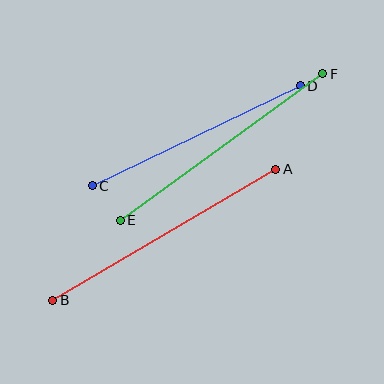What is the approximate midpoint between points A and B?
The midpoint is at approximately (164, 235) pixels.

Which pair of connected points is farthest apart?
Points A and B are farthest apart.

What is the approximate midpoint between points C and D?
The midpoint is at approximately (196, 136) pixels.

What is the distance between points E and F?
The distance is approximately 250 pixels.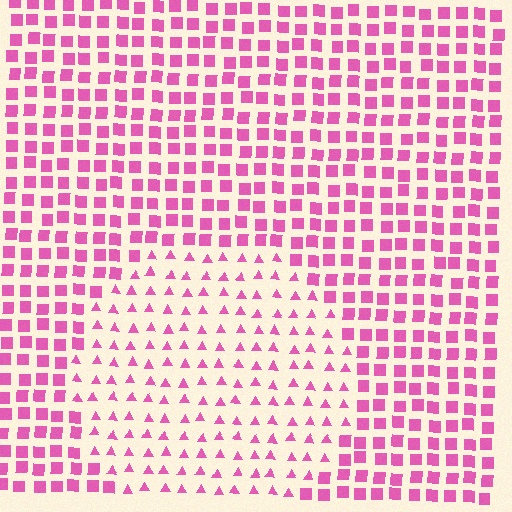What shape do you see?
I see a circle.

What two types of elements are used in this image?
The image uses triangles inside the circle region and squares outside it.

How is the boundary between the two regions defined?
The boundary is defined by a change in element shape: triangles inside vs. squares outside. All elements share the same color and spacing.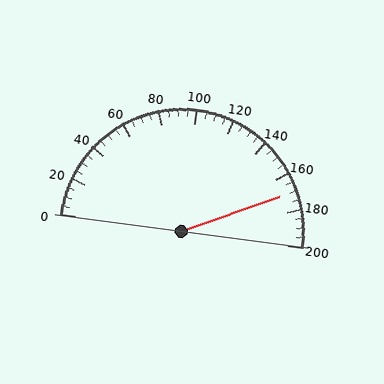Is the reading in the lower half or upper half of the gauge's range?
The reading is in the upper half of the range (0 to 200).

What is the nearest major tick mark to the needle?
The nearest major tick mark is 160.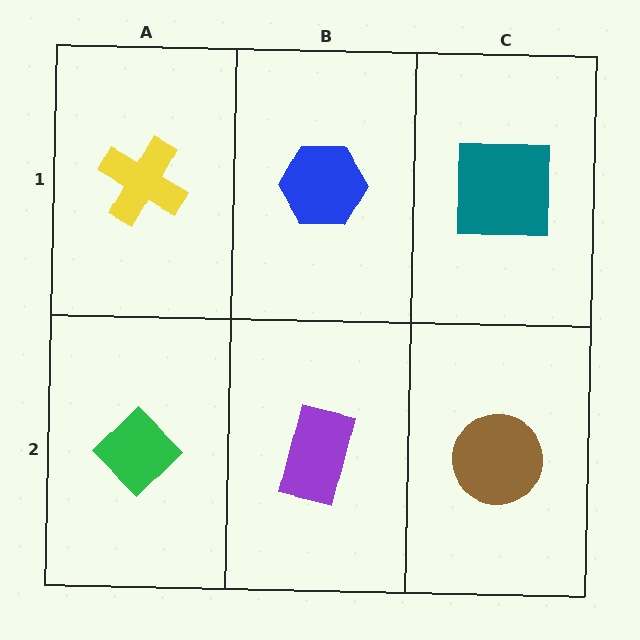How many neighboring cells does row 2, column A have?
2.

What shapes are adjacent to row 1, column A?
A green diamond (row 2, column A), a blue hexagon (row 1, column B).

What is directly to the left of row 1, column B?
A yellow cross.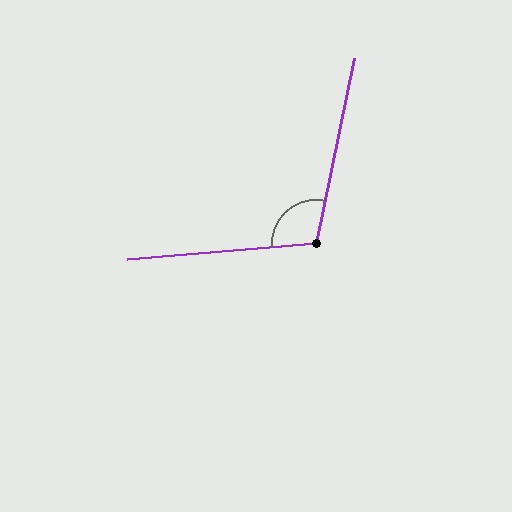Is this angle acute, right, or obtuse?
It is obtuse.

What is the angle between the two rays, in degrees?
Approximately 106 degrees.